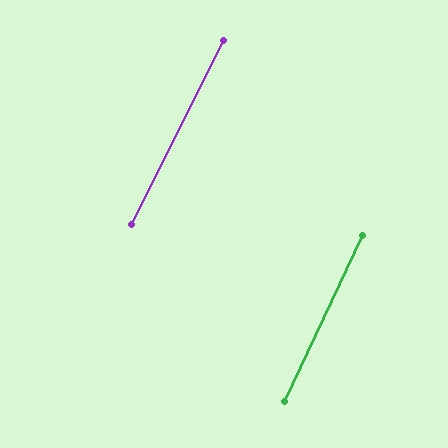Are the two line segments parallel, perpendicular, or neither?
Parallel — their directions differ by only 1.1°.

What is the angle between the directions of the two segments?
Approximately 1 degree.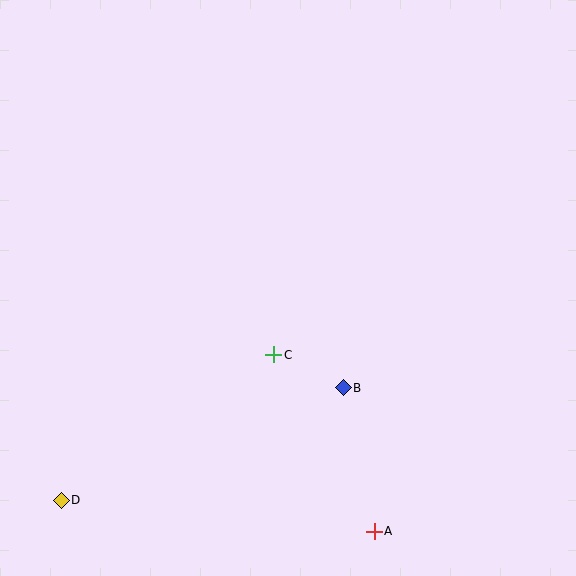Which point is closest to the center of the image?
Point C at (274, 355) is closest to the center.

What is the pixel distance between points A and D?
The distance between A and D is 314 pixels.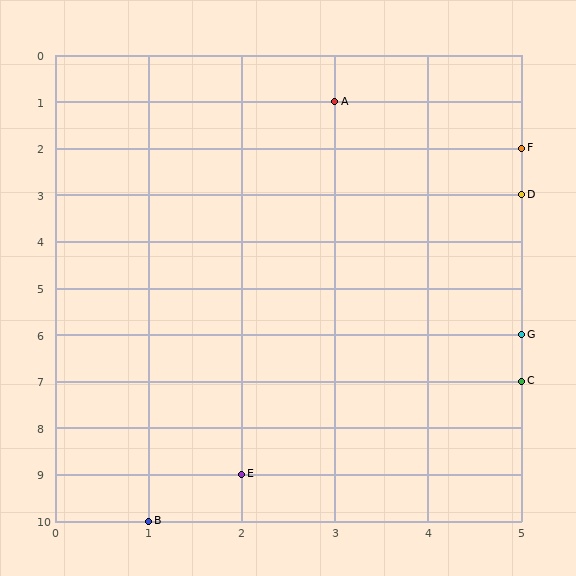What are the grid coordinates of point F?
Point F is at grid coordinates (5, 2).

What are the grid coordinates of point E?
Point E is at grid coordinates (2, 9).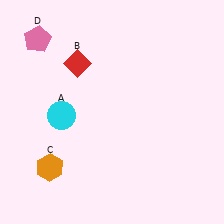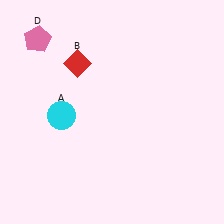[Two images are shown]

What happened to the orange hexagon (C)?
The orange hexagon (C) was removed in Image 2. It was in the bottom-left area of Image 1.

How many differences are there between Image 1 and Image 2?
There is 1 difference between the two images.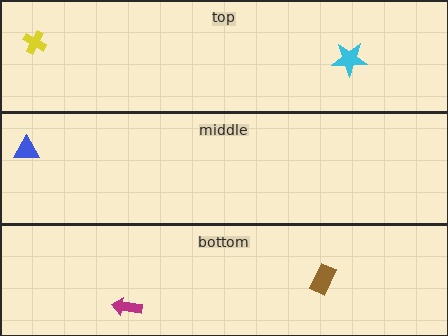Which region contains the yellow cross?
The top region.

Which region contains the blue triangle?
The middle region.